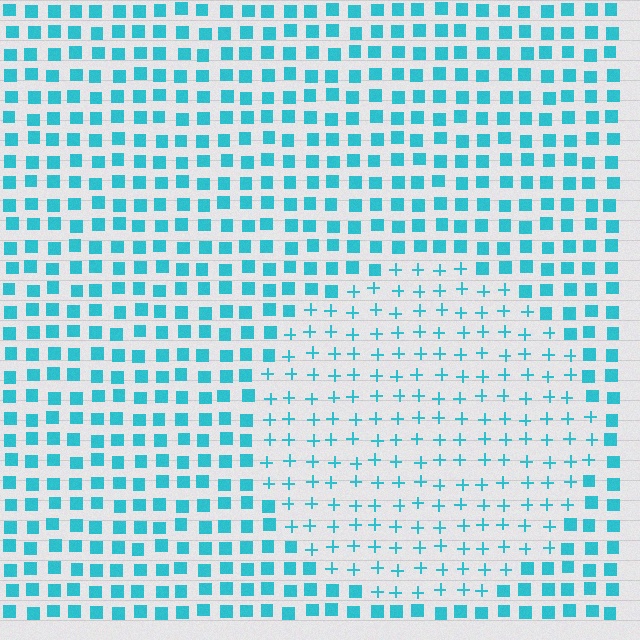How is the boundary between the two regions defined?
The boundary is defined by a change in element shape: plus signs inside vs. squares outside. All elements share the same color and spacing.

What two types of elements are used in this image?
The image uses plus signs inside the circle region and squares outside it.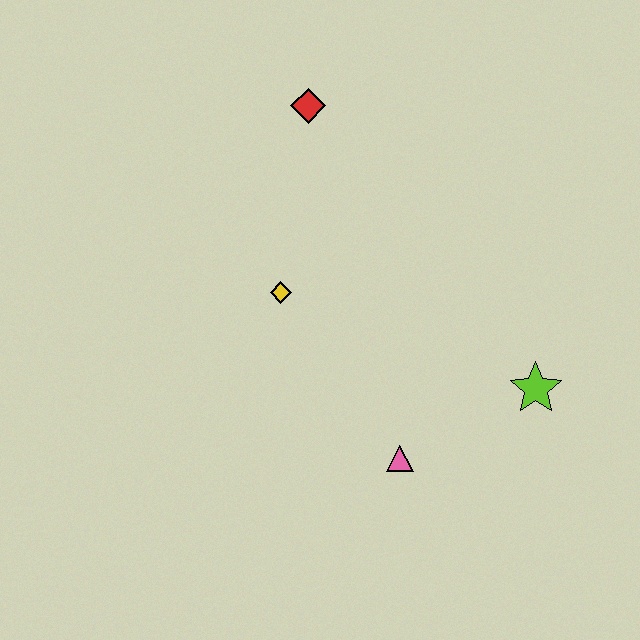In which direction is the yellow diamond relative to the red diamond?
The yellow diamond is below the red diamond.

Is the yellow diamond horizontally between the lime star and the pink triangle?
No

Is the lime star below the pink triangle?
No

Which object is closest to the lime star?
The pink triangle is closest to the lime star.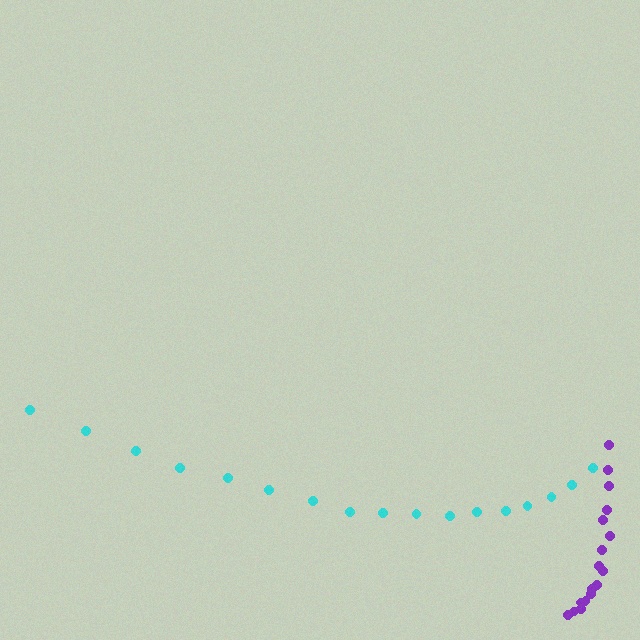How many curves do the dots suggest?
There are 2 distinct paths.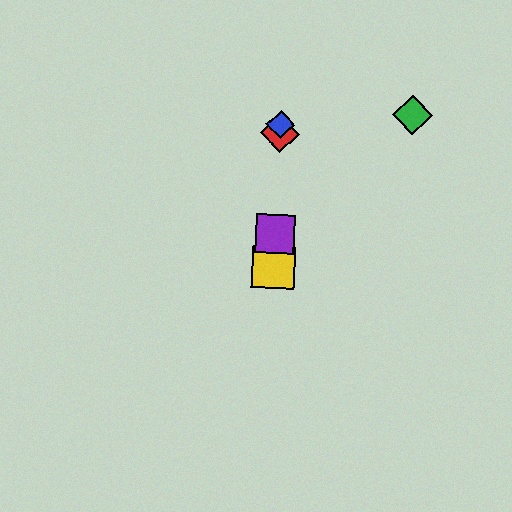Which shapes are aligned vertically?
The red diamond, the blue diamond, the yellow square, the purple square are aligned vertically.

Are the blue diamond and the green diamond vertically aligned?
No, the blue diamond is at x≈281 and the green diamond is at x≈412.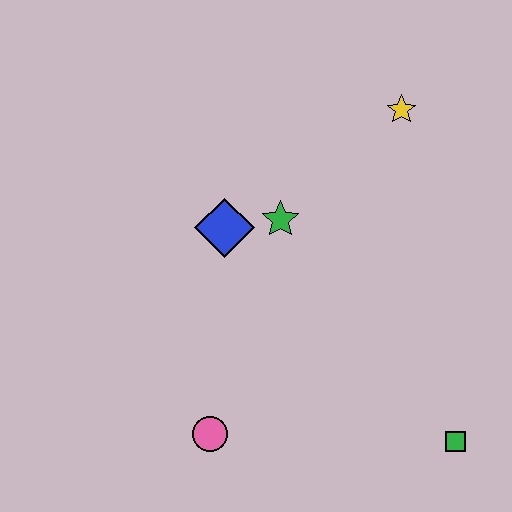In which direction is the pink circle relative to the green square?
The pink circle is to the left of the green square.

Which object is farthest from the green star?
The green square is farthest from the green star.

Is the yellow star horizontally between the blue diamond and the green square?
Yes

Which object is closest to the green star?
The blue diamond is closest to the green star.